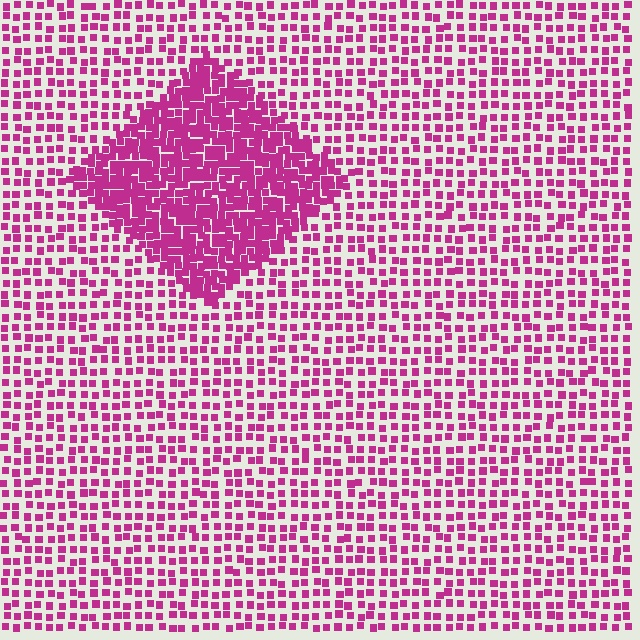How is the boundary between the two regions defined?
The boundary is defined by a change in element density (approximately 2.3x ratio). All elements are the same color, size, and shape.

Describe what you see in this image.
The image contains small magenta elements arranged at two different densities. A diamond-shaped region is visible where the elements are more densely packed than the surrounding area.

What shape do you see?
I see a diamond.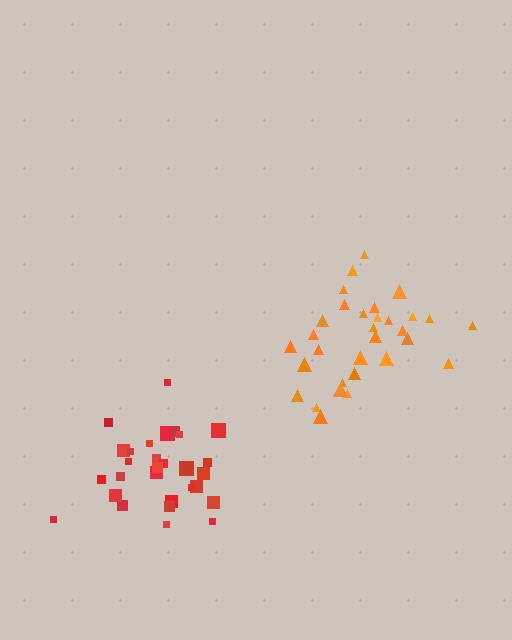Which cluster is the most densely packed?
Orange.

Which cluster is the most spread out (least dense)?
Red.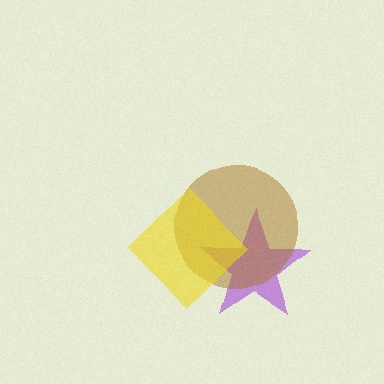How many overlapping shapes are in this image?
There are 3 overlapping shapes in the image.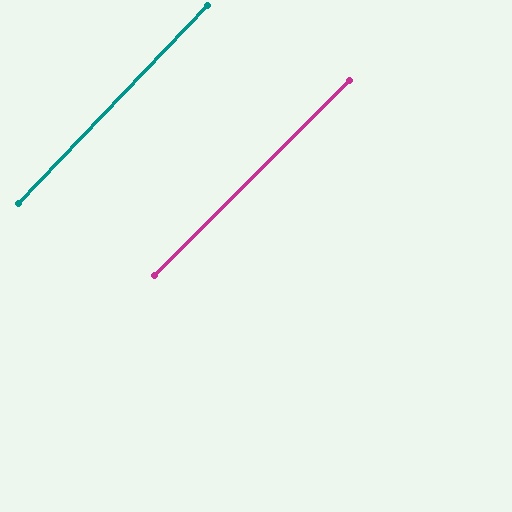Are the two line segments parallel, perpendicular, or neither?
Parallel — their directions differ by only 1.2°.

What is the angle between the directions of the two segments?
Approximately 1 degree.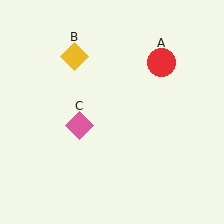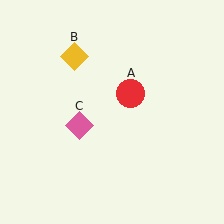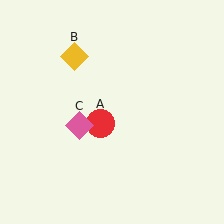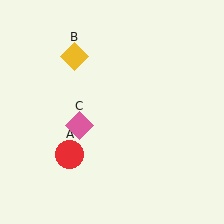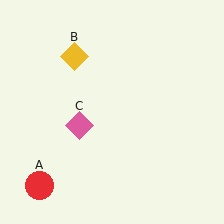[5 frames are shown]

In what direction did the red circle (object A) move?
The red circle (object A) moved down and to the left.